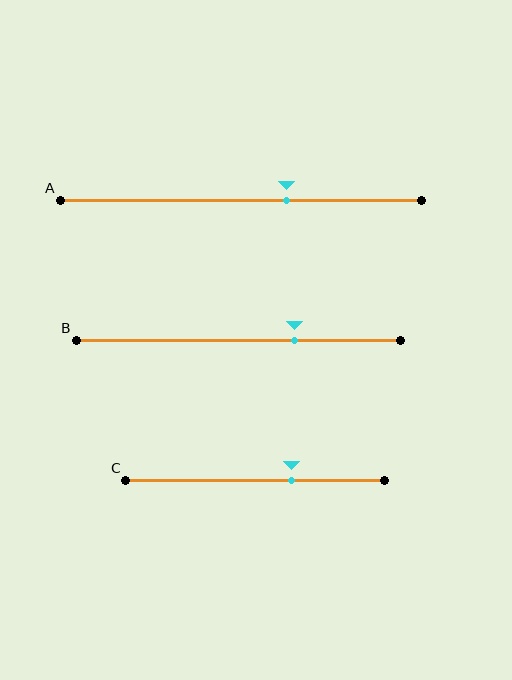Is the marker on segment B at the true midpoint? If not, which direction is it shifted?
No, the marker on segment B is shifted to the right by about 18% of the segment length.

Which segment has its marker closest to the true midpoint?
Segment A has its marker closest to the true midpoint.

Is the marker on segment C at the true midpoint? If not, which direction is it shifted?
No, the marker on segment C is shifted to the right by about 14% of the segment length.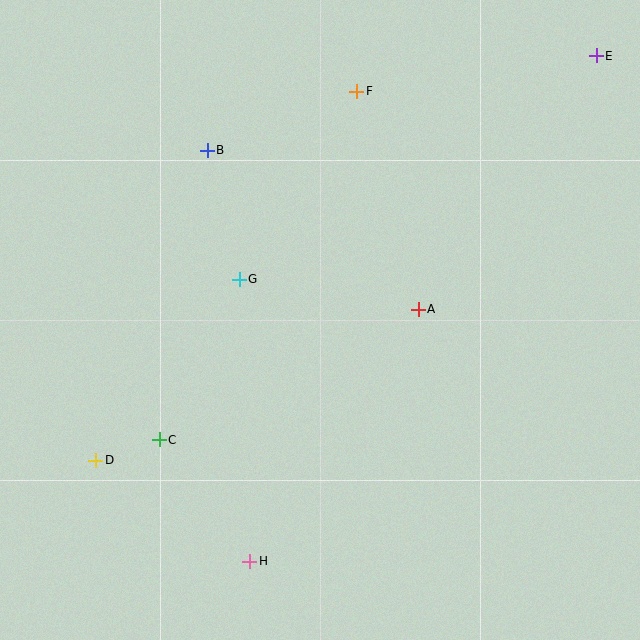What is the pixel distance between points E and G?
The distance between E and G is 422 pixels.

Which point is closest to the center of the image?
Point G at (239, 279) is closest to the center.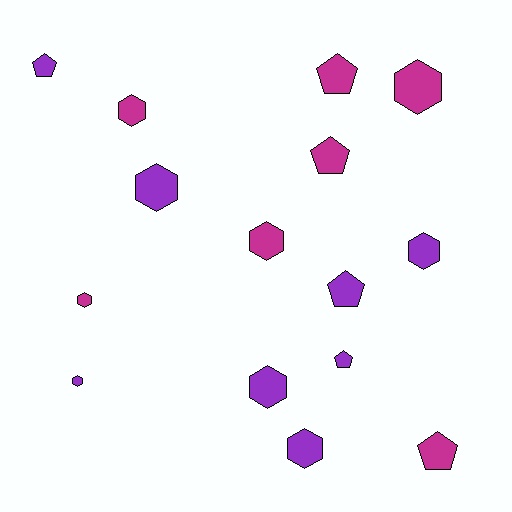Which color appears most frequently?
Purple, with 8 objects.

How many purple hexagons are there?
There are 5 purple hexagons.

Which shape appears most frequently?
Hexagon, with 9 objects.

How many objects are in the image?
There are 15 objects.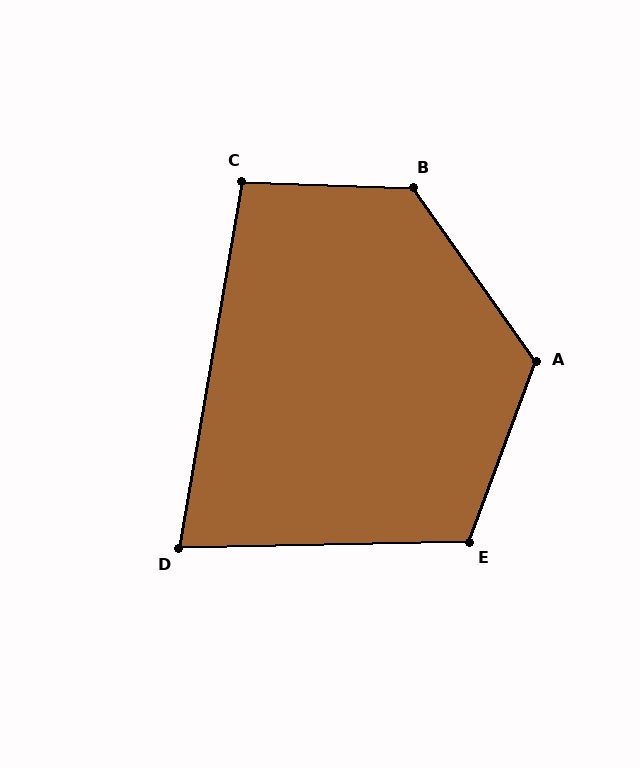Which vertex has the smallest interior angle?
D, at approximately 79 degrees.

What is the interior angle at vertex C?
Approximately 98 degrees (obtuse).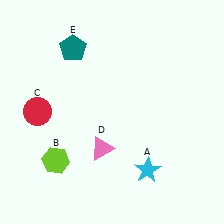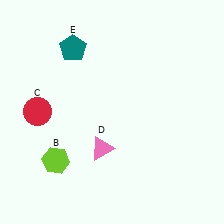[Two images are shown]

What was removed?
The cyan star (A) was removed in Image 2.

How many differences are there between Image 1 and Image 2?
There is 1 difference between the two images.